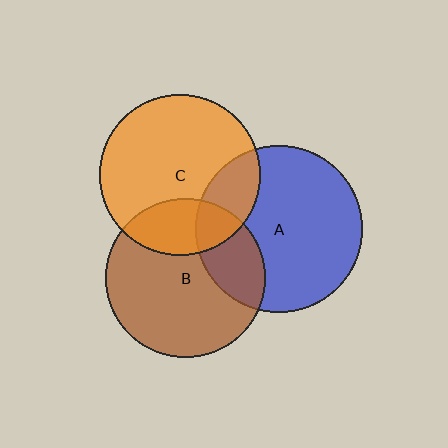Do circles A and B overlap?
Yes.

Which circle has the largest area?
Circle A (blue).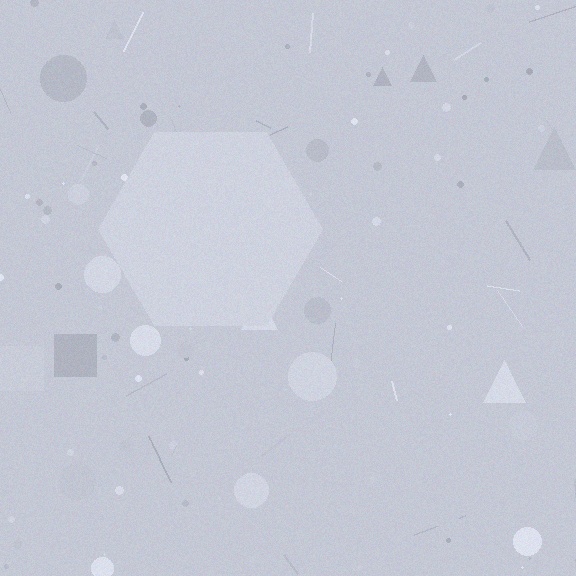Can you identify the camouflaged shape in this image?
The camouflaged shape is a hexagon.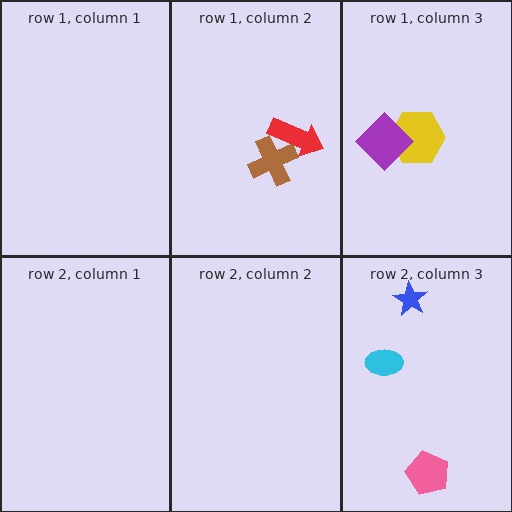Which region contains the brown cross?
The row 1, column 2 region.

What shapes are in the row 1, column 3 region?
The yellow hexagon, the purple diamond.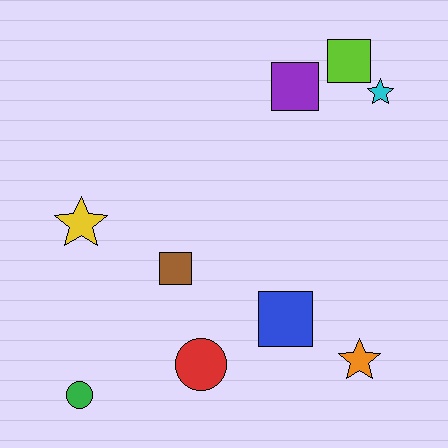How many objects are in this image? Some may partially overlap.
There are 9 objects.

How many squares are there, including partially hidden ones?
There are 4 squares.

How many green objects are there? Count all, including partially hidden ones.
There is 1 green object.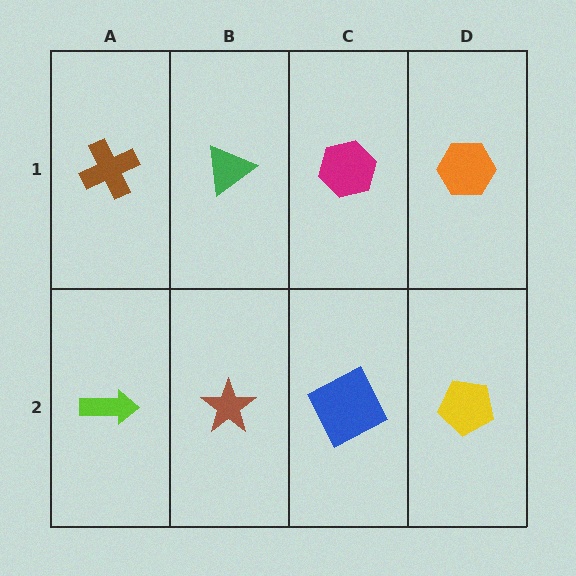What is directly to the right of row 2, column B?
A blue square.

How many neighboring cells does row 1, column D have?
2.